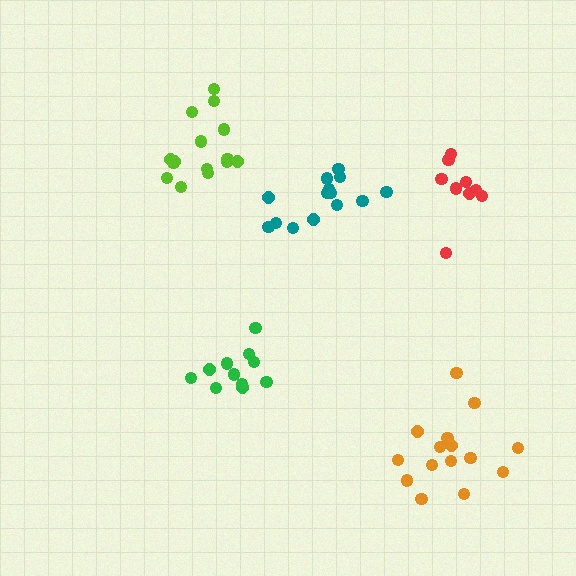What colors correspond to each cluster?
The clusters are colored: green, lime, red, orange, teal.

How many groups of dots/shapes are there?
There are 5 groups.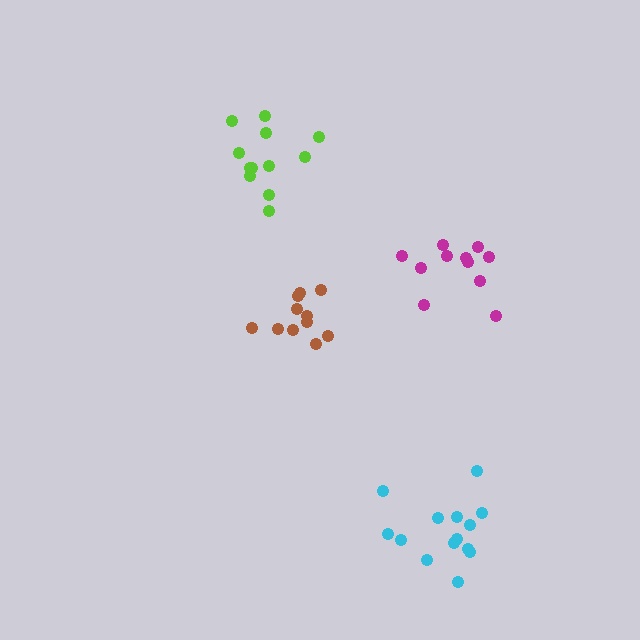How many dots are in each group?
Group 1: 14 dots, Group 2: 11 dots, Group 3: 11 dots, Group 4: 12 dots (48 total).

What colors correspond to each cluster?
The clusters are colored: cyan, magenta, brown, lime.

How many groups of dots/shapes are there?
There are 4 groups.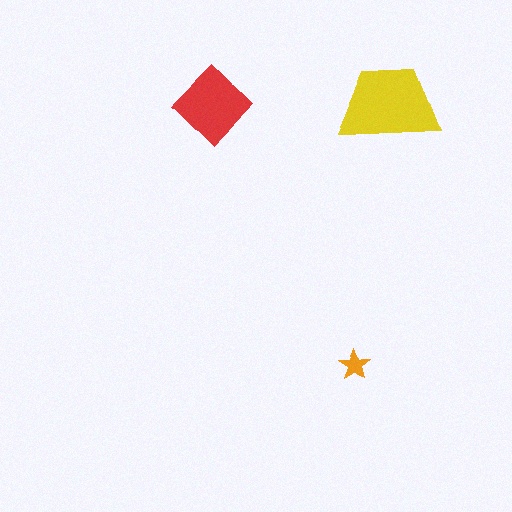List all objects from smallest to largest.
The orange star, the red diamond, the yellow trapezoid.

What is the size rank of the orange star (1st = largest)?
3rd.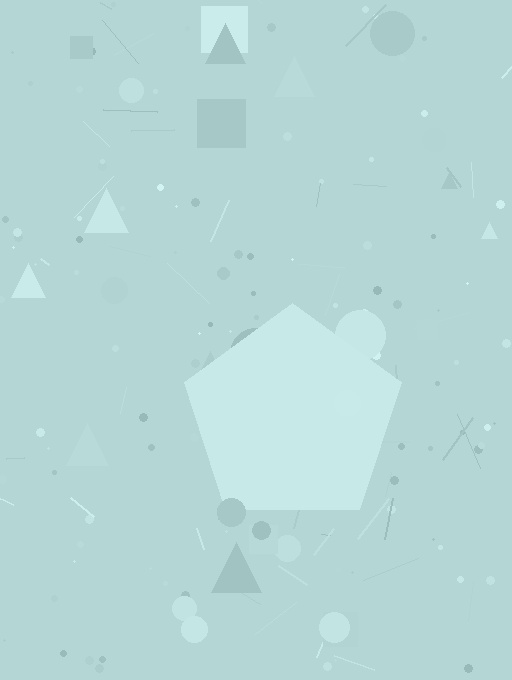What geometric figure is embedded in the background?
A pentagon is embedded in the background.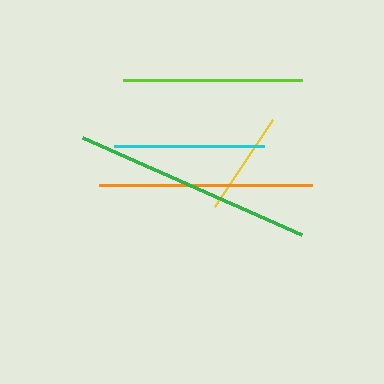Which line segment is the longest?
The green line is the longest at approximately 239 pixels.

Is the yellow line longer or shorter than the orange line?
The orange line is longer than the yellow line.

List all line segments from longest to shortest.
From longest to shortest: green, orange, lime, cyan, yellow.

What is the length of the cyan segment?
The cyan segment is approximately 150 pixels long.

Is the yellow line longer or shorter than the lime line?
The lime line is longer than the yellow line.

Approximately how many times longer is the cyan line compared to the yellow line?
The cyan line is approximately 1.4 times the length of the yellow line.